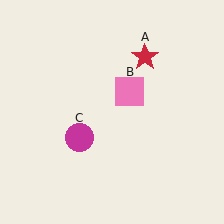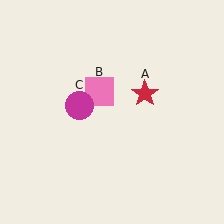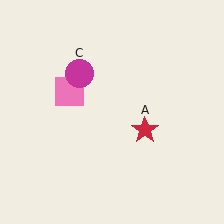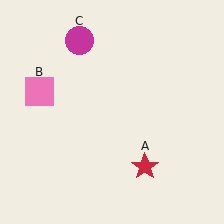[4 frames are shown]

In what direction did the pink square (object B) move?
The pink square (object B) moved left.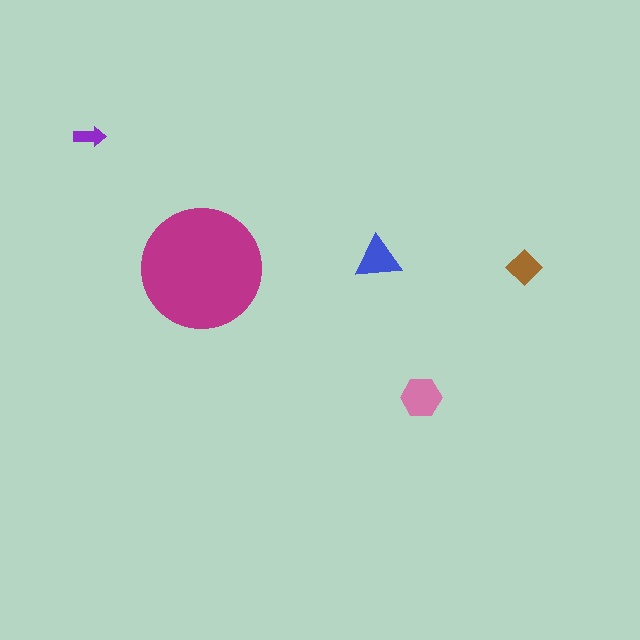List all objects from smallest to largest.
The purple arrow, the brown diamond, the blue triangle, the pink hexagon, the magenta circle.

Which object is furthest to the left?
The purple arrow is leftmost.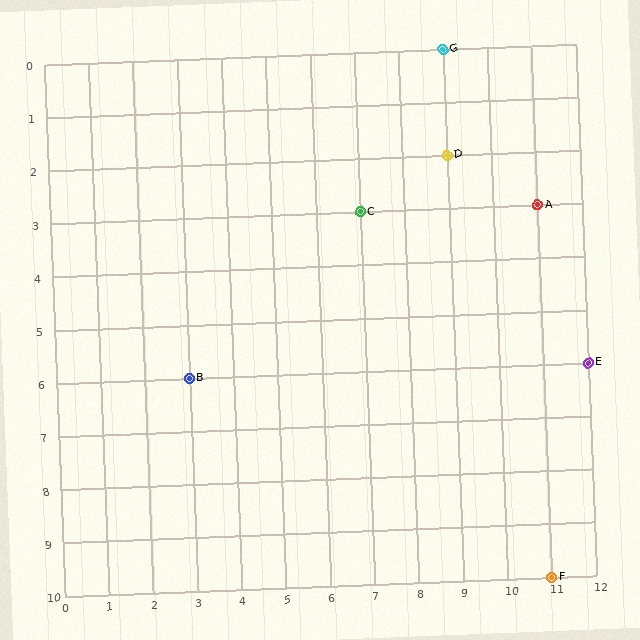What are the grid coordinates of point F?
Point F is at grid coordinates (11, 10).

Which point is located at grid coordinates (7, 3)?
Point C is at (7, 3).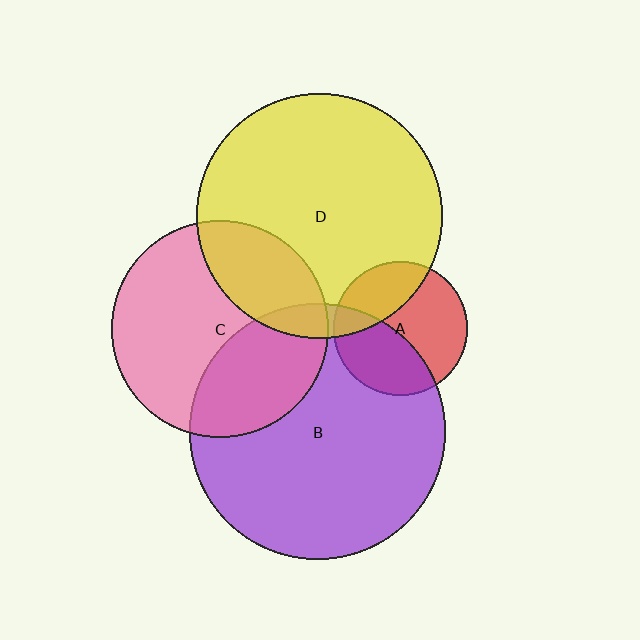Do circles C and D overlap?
Yes.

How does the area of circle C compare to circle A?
Approximately 2.6 times.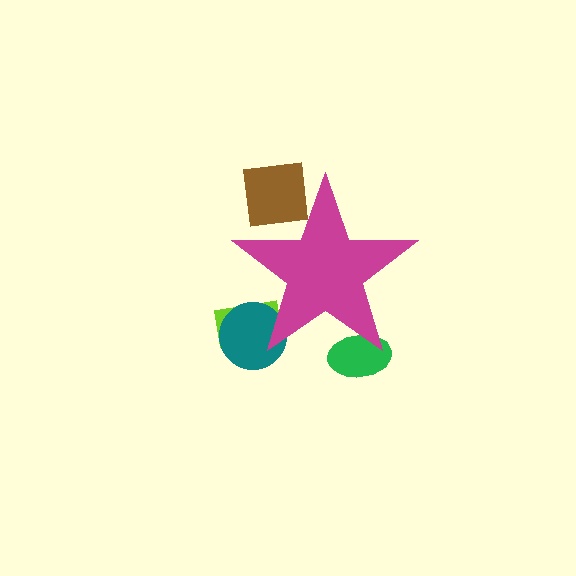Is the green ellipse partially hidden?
Yes, the green ellipse is partially hidden behind the magenta star.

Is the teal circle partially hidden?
Yes, the teal circle is partially hidden behind the magenta star.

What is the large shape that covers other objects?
A magenta star.